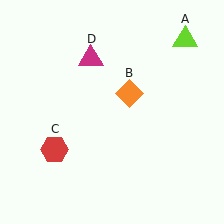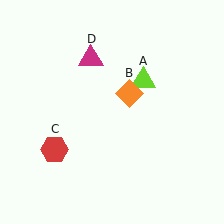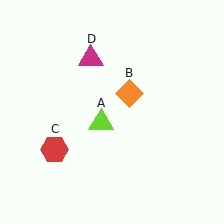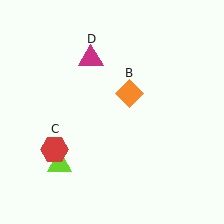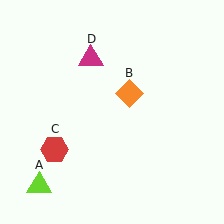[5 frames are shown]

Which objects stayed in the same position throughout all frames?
Orange diamond (object B) and red hexagon (object C) and magenta triangle (object D) remained stationary.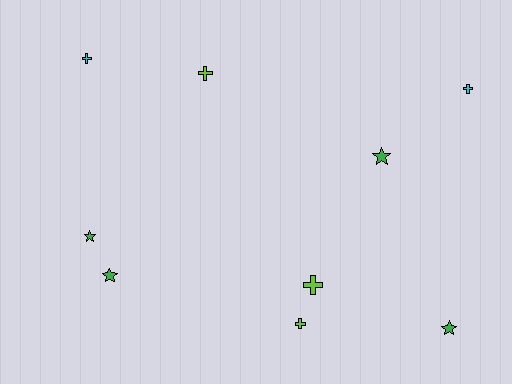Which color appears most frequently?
Green, with 4 objects.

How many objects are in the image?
There are 9 objects.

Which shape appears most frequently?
Cross, with 5 objects.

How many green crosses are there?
There are no green crosses.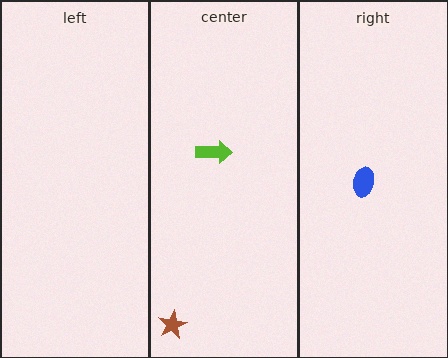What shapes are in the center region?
The lime arrow, the brown star.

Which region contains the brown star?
The center region.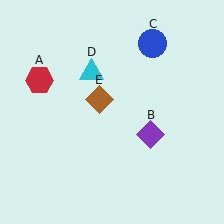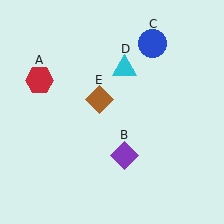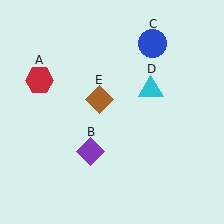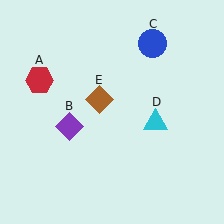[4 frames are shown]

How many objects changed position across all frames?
2 objects changed position: purple diamond (object B), cyan triangle (object D).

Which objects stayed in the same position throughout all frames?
Red hexagon (object A) and blue circle (object C) and brown diamond (object E) remained stationary.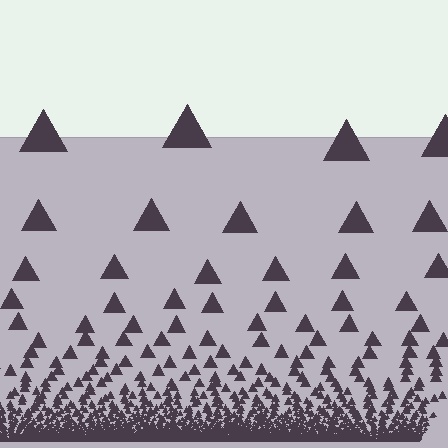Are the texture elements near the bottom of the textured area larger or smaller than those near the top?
Smaller. The gradient is inverted — elements near the bottom are smaller and denser.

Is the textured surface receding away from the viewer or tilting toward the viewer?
The surface appears to tilt toward the viewer. Texture elements get larger and sparser toward the top.